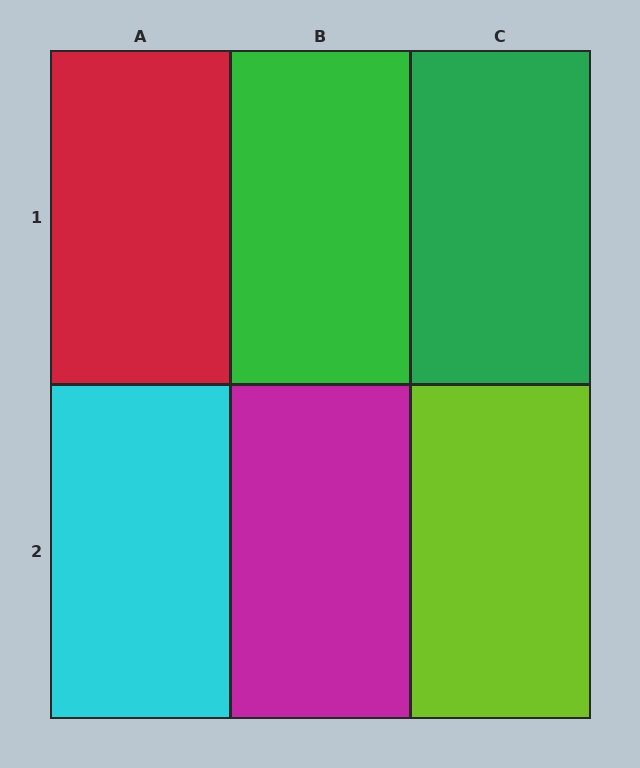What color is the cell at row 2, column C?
Lime.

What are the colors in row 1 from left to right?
Red, green, green.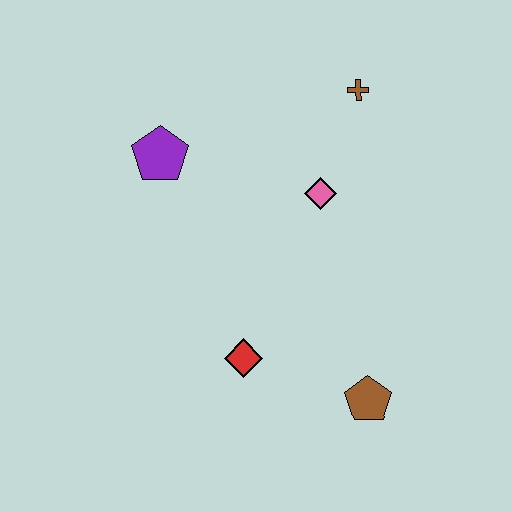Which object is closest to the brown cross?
The pink diamond is closest to the brown cross.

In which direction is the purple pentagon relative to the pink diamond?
The purple pentagon is to the left of the pink diamond.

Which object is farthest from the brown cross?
The brown pentagon is farthest from the brown cross.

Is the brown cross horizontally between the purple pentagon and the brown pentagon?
Yes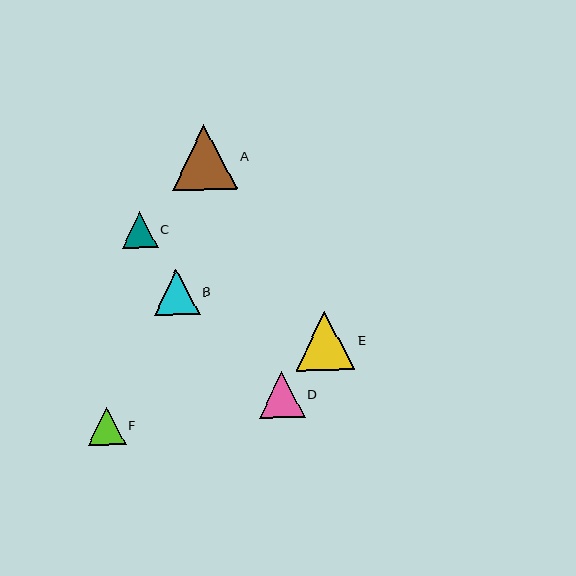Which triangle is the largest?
Triangle A is the largest with a size of approximately 65 pixels.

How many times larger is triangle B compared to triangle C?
Triangle B is approximately 1.3 times the size of triangle C.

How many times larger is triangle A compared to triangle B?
Triangle A is approximately 1.4 times the size of triangle B.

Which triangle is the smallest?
Triangle C is the smallest with a size of approximately 36 pixels.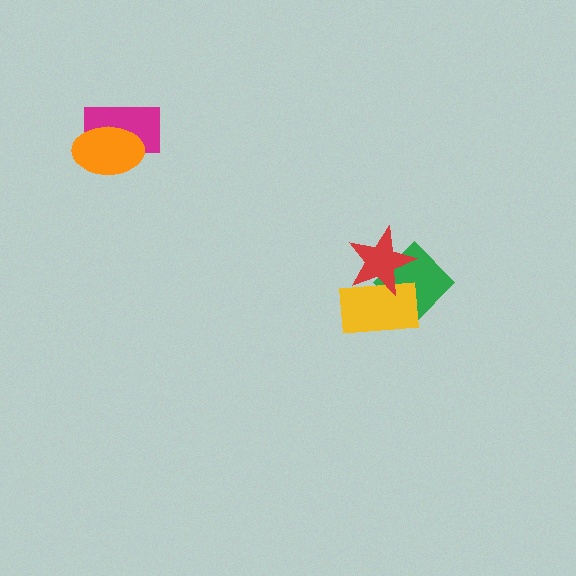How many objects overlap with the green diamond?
2 objects overlap with the green diamond.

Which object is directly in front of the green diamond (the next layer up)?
The yellow rectangle is directly in front of the green diamond.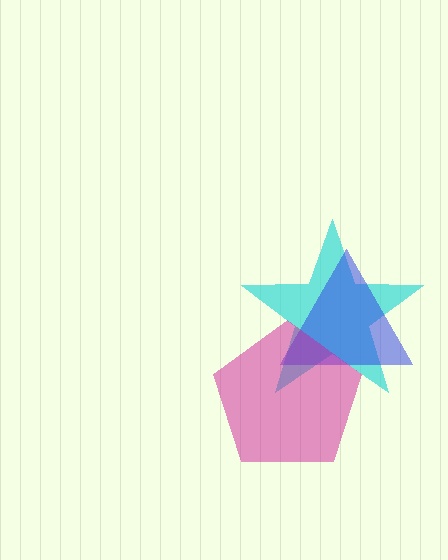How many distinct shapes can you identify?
There are 3 distinct shapes: a cyan star, a blue triangle, a magenta pentagon.